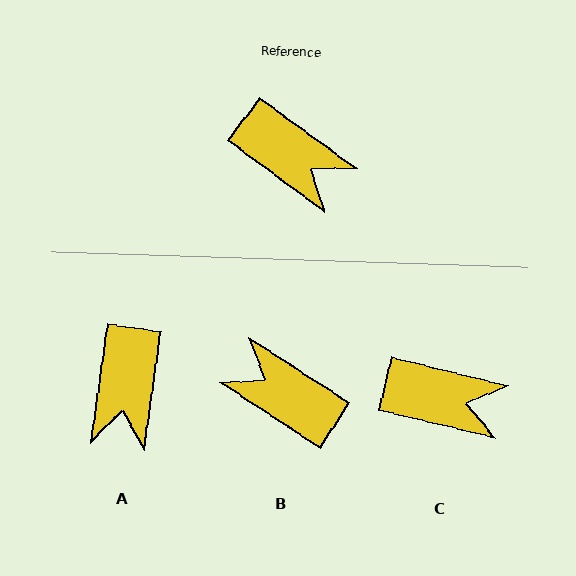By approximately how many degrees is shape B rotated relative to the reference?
Approximately 176 degrees clockwise.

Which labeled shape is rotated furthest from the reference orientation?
B, about 176 degrees away.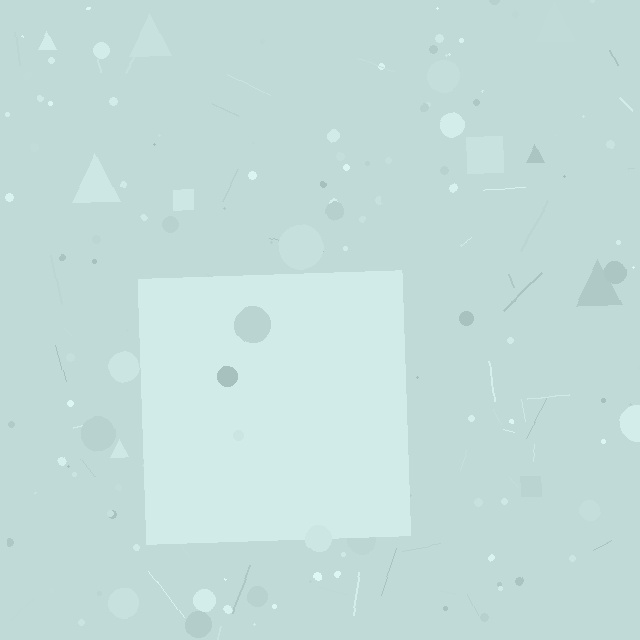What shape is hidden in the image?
A square is hidden in the image.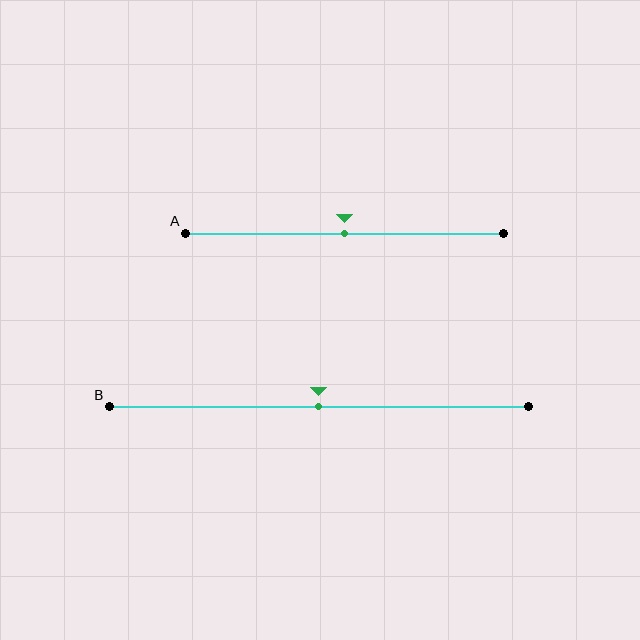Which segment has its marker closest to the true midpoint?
Segment A has its marker closest to the true midpoint.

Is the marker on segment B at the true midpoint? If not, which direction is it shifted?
Yes, the marker on segment B is at the true midpoint.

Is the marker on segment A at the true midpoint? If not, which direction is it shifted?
Yes, the marker on segment A is at the true midpoint.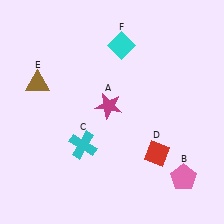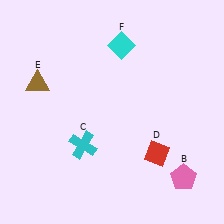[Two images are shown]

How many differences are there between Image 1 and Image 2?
There is 1 difference between the two images.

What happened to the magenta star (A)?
The magenta star (A) was removed in Image 2. It was in the top-left area of Image 1.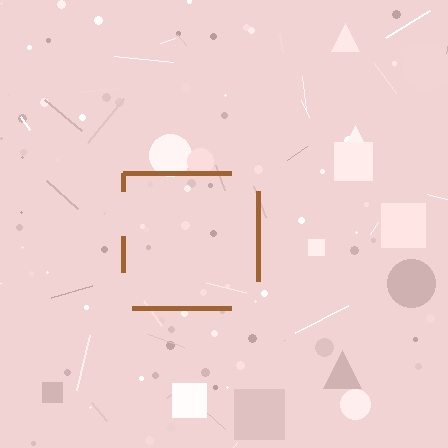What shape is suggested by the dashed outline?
The dashed outline suggests a square.